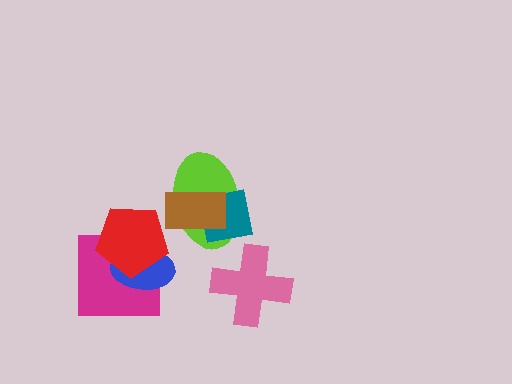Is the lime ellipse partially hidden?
Yes, it is partially covered by another shape.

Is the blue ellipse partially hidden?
Yes, it is partially covered by another shape.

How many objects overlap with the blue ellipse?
2 objects overlap with the blue ellipse.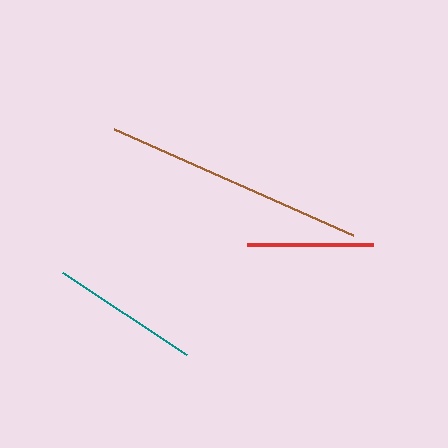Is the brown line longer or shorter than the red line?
The brown line is longer than the red line.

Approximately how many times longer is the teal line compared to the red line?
The teal line is approximately 1.2 times the length of the red line.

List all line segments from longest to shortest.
From longest to shortest: brown, teal, red.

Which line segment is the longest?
The brown line is the longest at approximately 262 pixels.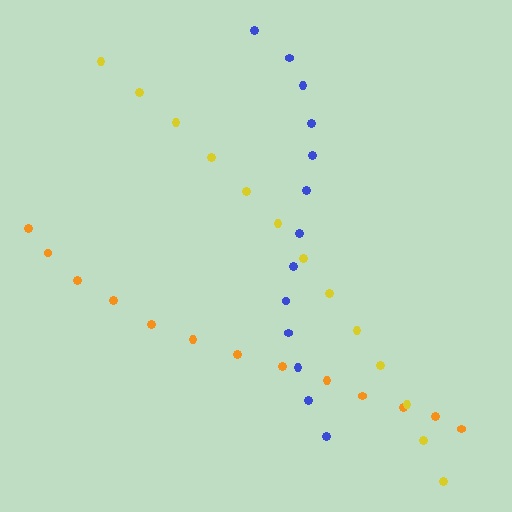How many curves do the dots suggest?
There are 3 distinct paths.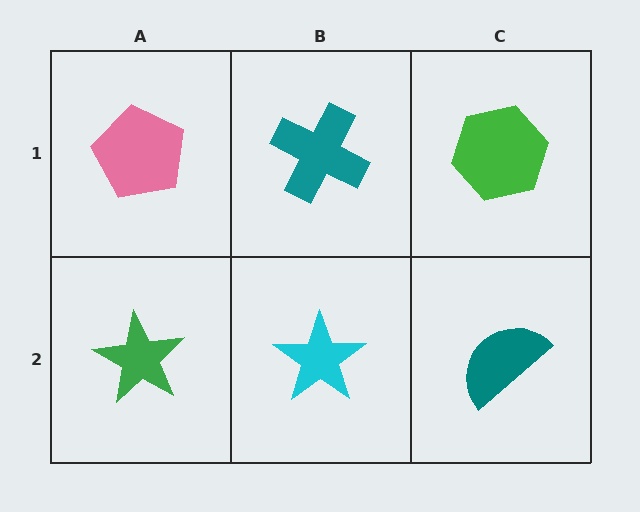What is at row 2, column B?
A cyan star.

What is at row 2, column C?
A teal semicircle.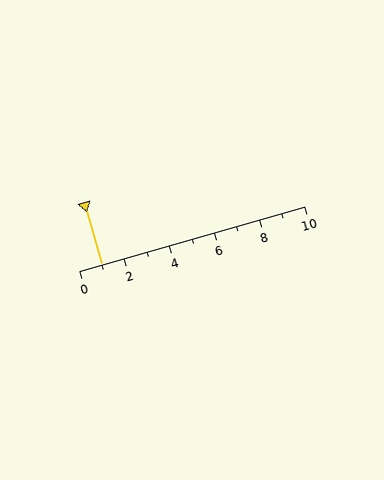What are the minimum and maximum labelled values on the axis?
The axis runs from 0 to 10.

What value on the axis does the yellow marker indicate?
The marker indicates approximately 1.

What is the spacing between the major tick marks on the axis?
The major ticks are spaced 2 apart.